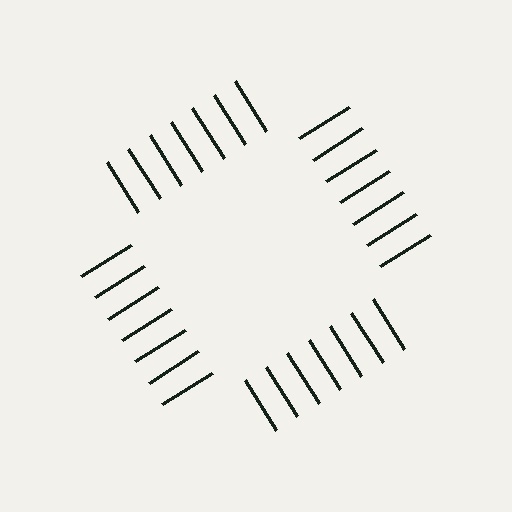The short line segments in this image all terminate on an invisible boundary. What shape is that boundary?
An illusory square — the line segments terminate on its edges but no continuous stroke is drawn.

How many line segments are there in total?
28 — 7 along each of the 4 edges.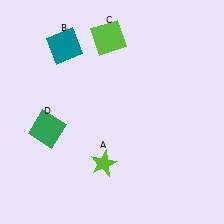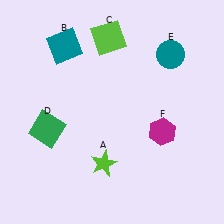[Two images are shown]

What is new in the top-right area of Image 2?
A teal circle (E) was added in the top-right area of Image 2.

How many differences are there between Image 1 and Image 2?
There are 2 differences between the two images.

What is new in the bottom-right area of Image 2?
A magenta hexagon (F) was added in the bottom-right area of Image 2.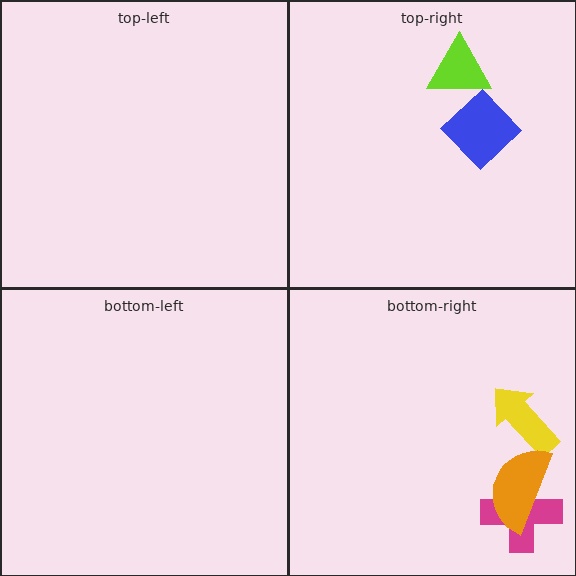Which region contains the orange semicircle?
The bottom-right region.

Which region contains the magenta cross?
The bottom-right region.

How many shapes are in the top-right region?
2.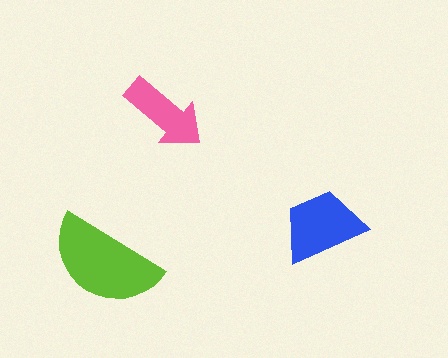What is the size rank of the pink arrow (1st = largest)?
3rd.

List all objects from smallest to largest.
The pink arrow, the blue trapezoid, the lime semicircle.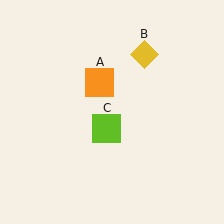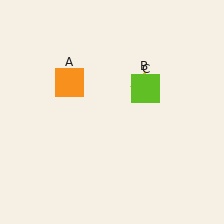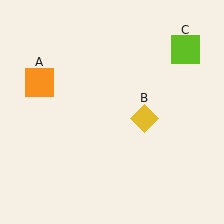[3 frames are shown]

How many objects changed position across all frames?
3 objects changed position: orange square (object A), yellow diamond (object B), lime square (object C).